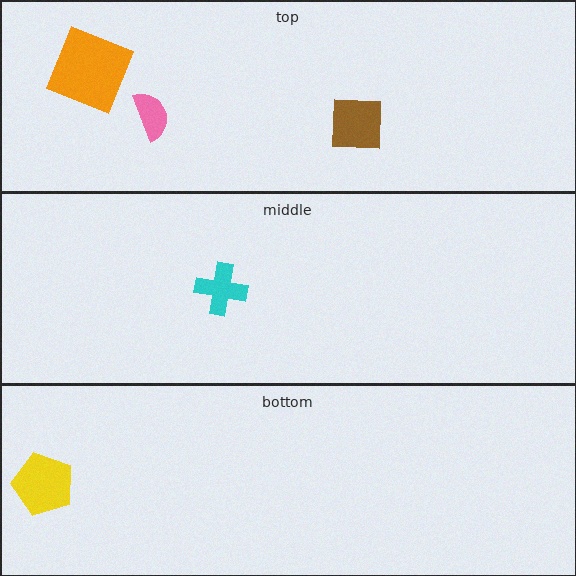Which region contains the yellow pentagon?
The bottom region.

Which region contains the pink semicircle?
The top region.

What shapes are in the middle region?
The cyan cross.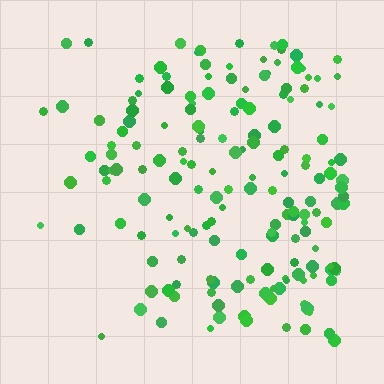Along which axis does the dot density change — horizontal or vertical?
Horizontal.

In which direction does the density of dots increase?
From left to right, with the right side densest.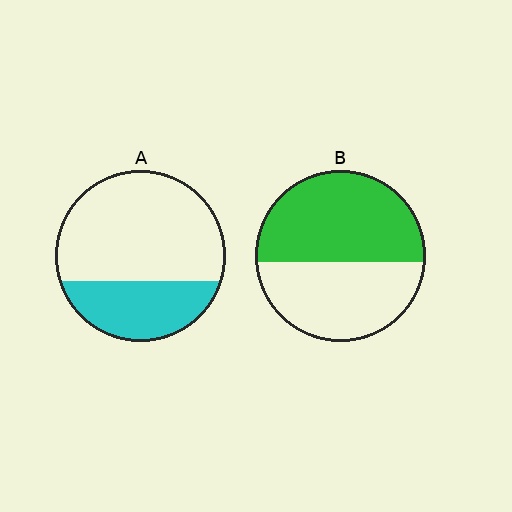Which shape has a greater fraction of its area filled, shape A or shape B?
Shape B.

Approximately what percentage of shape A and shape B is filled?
A is approximately 30% and B is approximately 55%.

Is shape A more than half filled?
No.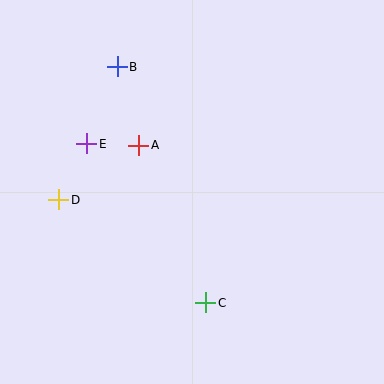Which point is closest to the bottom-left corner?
Point D is closest to the bottom-left corner.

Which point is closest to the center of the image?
Point A at (139, 145) is closest to the center.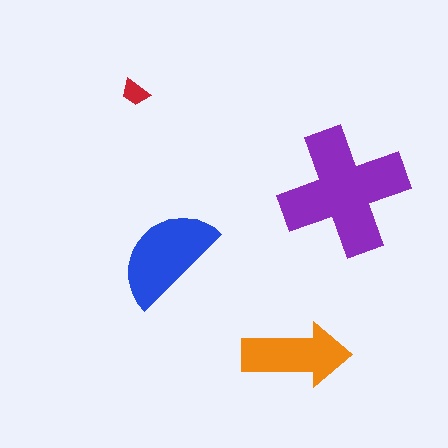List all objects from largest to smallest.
The purple cross, the blue semicircle, the orange arrow, the red trapezoid.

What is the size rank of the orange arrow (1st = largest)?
3rd.